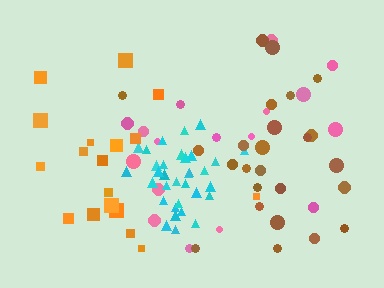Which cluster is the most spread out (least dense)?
Pink.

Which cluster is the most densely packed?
Cyan.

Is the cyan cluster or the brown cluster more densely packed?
Cyan.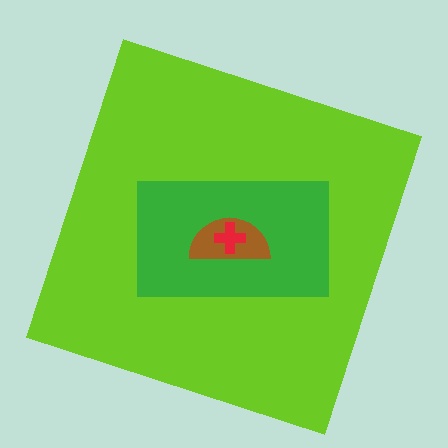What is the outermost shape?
The lime square.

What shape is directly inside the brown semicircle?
The red cross.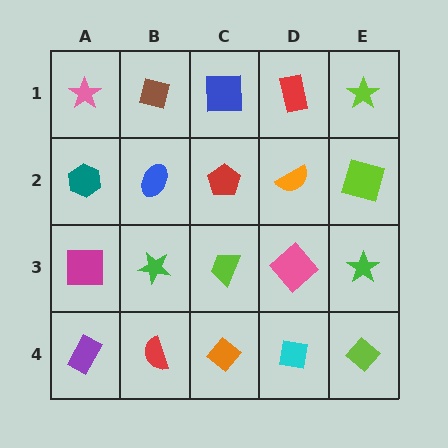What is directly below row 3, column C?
An orange diamond.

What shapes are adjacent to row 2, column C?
A blue square (row 1, column C), a lime trapezoid (row 3, column C), a blue ellipse (row 2, column B), an orange semicircle (row 2, column D).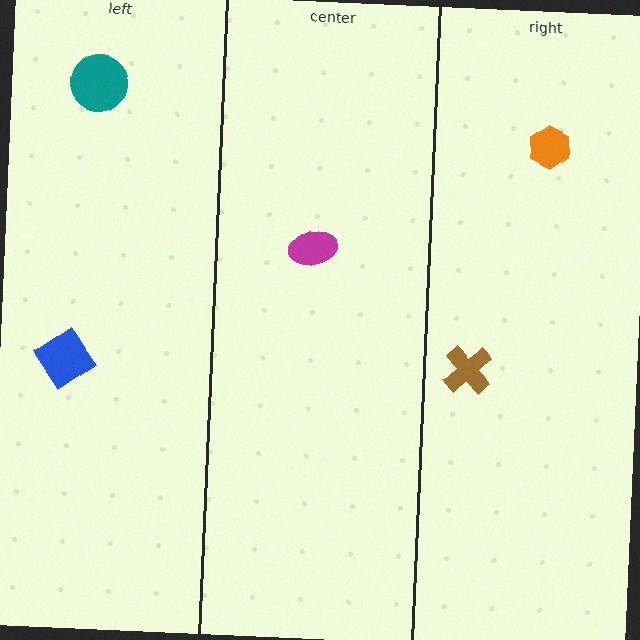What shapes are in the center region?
The magenta ellipse.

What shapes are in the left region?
The blue diamond, the teal circle.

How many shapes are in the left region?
2.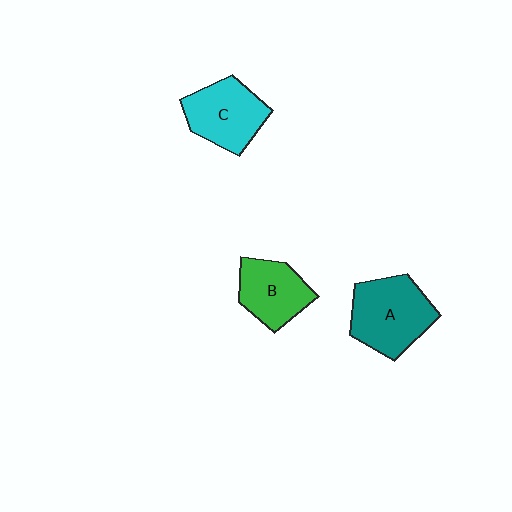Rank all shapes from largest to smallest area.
From largest to smallest: A (teal), C (cyan), B (green).